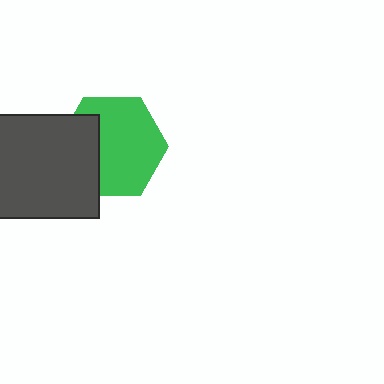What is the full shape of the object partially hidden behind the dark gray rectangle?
The partially hidden object is a green hexagon.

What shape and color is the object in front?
The object in front is a dark gray rectangle.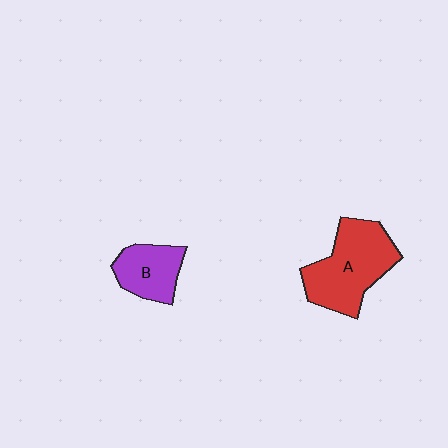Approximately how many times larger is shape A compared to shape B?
Approximately 1.8 times.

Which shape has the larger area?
Shape A (red).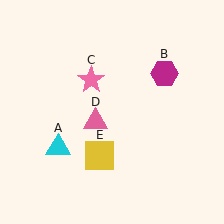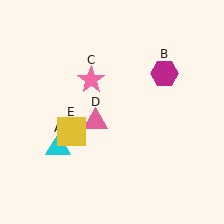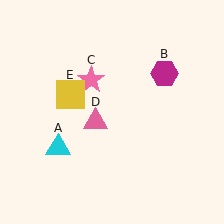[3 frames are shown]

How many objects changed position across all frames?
1 object changed position: yellow square (object E).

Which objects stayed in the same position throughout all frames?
Cyan triangle (object A) and magenta hexagon (object B) and pink star (object C) and pink triangle (object D) remained stationary.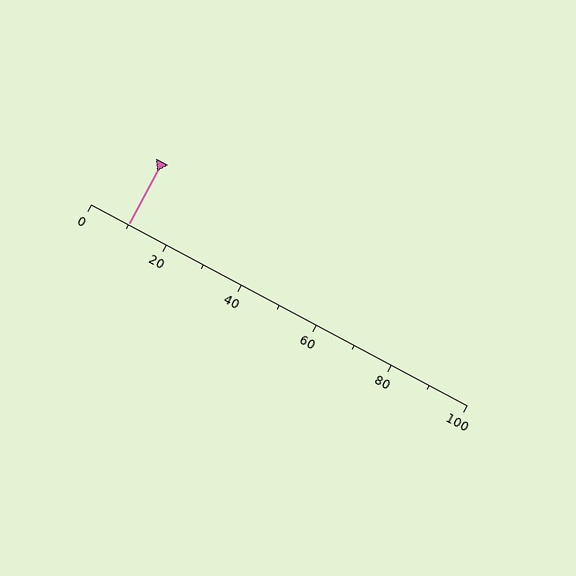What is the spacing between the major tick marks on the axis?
The major ticks are spaced 20 apart.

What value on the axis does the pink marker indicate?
The marker indicates approximately 10.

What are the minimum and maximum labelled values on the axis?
The axis runs from 0 to 100.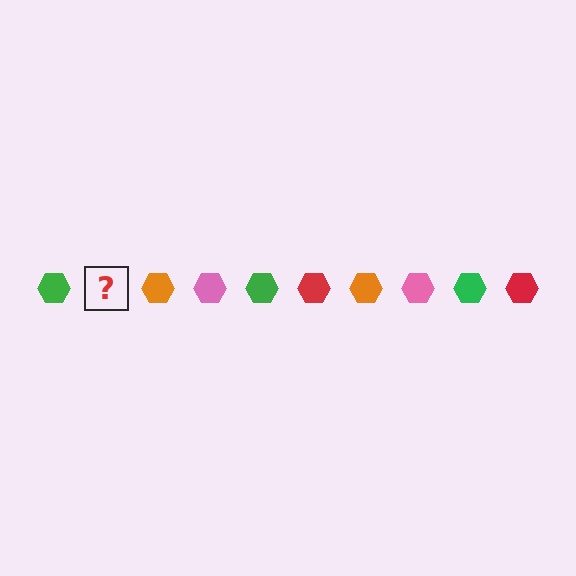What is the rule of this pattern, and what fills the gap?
The rule is that the pattern cycles through green, red, orange, pink hexagons. The gap should be filled with a red hexagon.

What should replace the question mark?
The question mark should be replaced with a red hexagon.